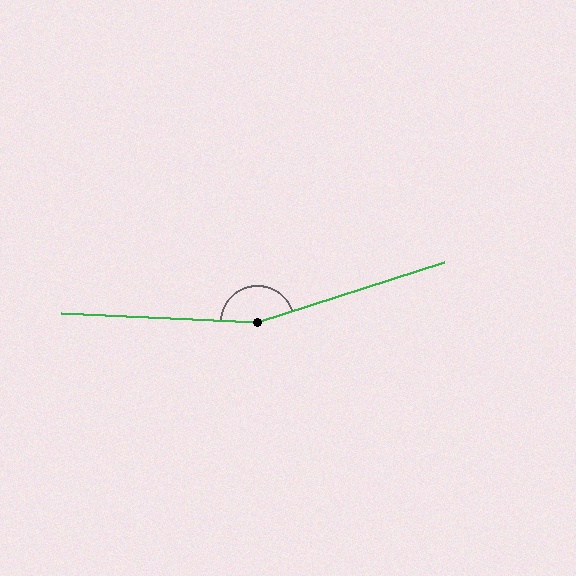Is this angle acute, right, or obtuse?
It is obtuse.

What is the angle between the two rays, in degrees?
Approximately 160 degrees.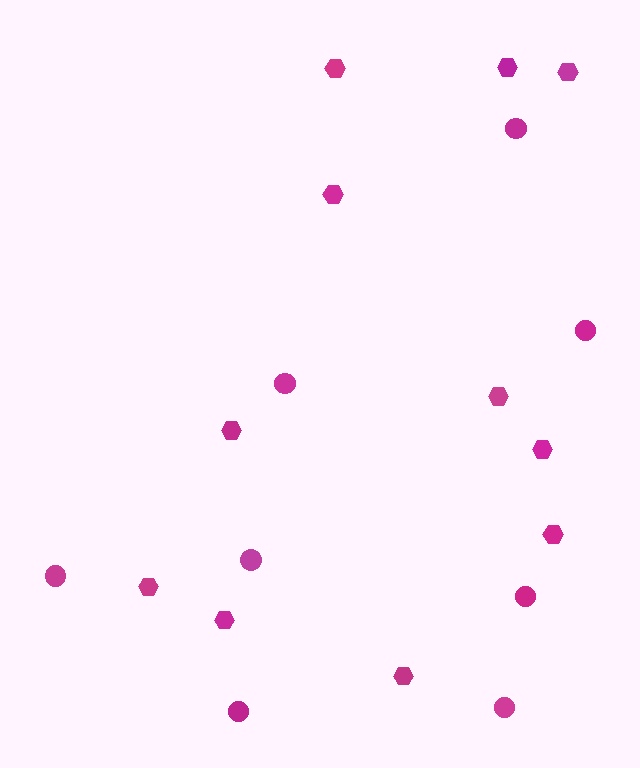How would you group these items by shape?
There are 2 groups: one group of circles (8) and one group of hexagons (11).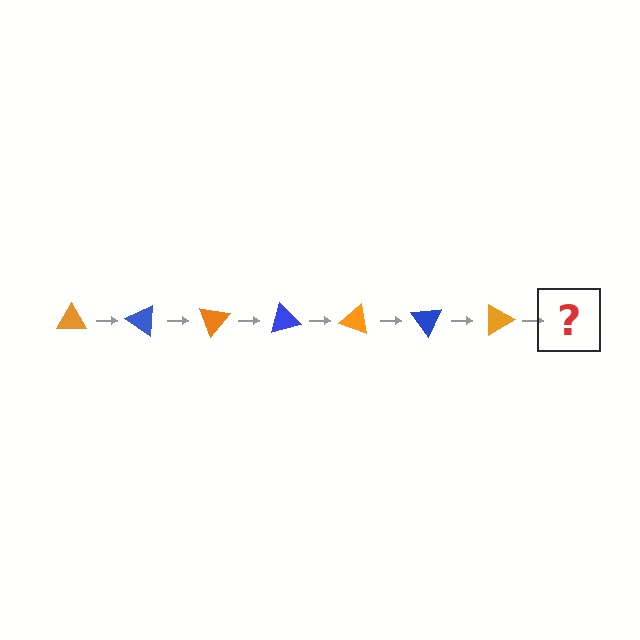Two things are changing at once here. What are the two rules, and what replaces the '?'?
The two rules are that it rotates 35 degrees each step and the color cycles through orange and blue. The '?' should be a blue triangle, rotated 245 degrees from the start.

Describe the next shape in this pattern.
It should be a blue triangle, rotated 245 degrees from the start.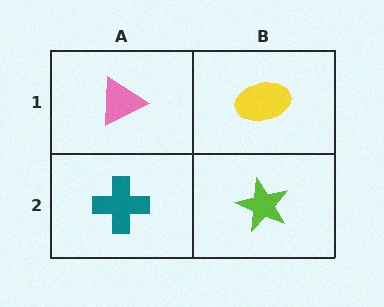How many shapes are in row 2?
2 shapes.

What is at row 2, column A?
A teal cross.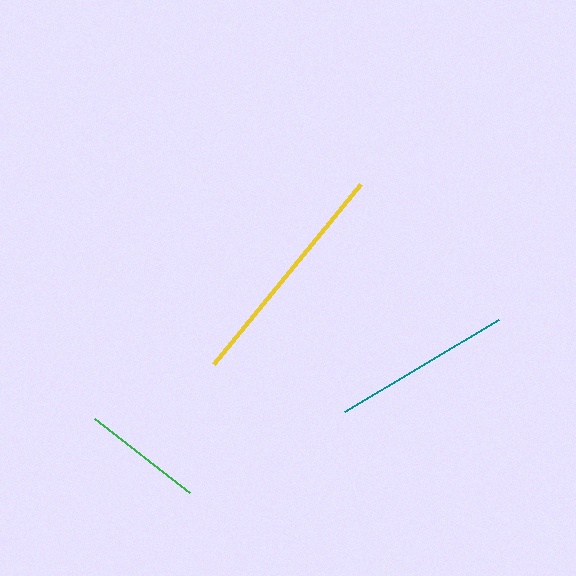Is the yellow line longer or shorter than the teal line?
The yellow line is longer than the teal line.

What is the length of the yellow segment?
The yellow segment is approximately 233 pixels long.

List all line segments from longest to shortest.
From longest to shortest: yellow, teal, green.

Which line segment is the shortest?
The green line is the shortest at approximately 121 pixels.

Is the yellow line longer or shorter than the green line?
The yellow line is longer than the green line.